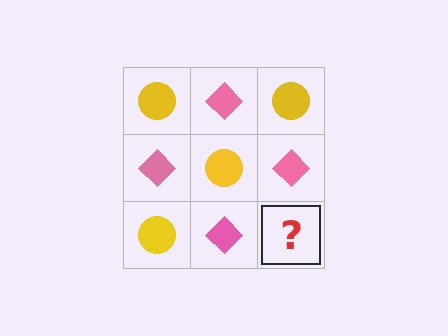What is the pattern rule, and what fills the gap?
The rule is that it alternates yellow circle and pink diamond in a checkerboard pattern. The gap should be filled with a yellow circle.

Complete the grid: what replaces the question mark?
The question mark should be replaced with a yellow circle.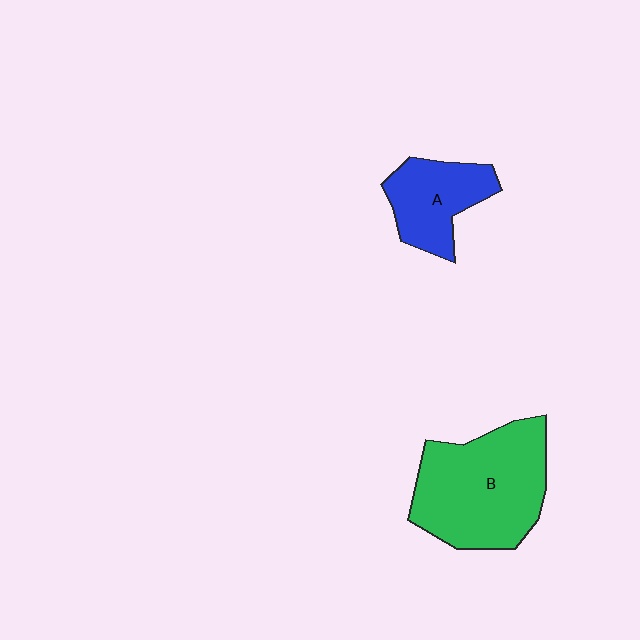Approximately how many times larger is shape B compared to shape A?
Approximately 1.9 times.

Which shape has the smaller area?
Shape A (blue).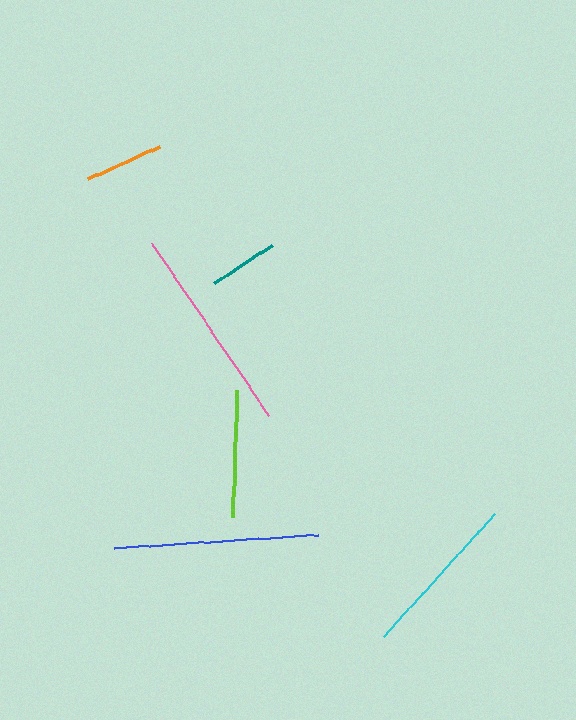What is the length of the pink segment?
The pink segment is approximately 208 pixels long.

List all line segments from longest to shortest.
From longest to shortest: pink, blue, cyan, lime, orange, teal.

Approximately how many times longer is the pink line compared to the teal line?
The pink line is approximately 3.0 times the length of the teal line.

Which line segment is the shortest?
The teal line is the shortest at approximately 69 pixels.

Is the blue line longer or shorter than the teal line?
The blue line is longer than the teal line.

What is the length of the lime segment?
The lime segment is approximately 127 pixels long.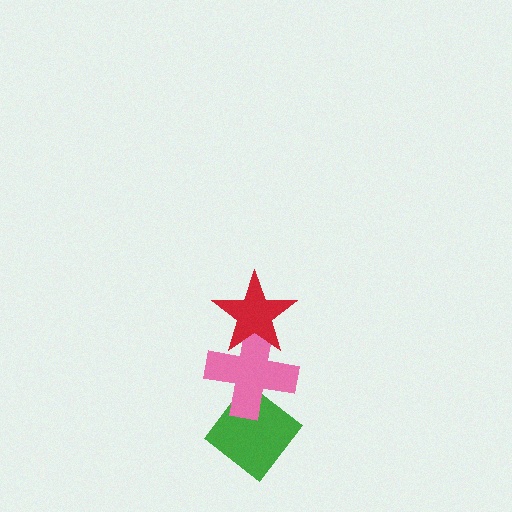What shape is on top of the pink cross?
The red star is on top of the pink cross.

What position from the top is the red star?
The red star is 1st from the top.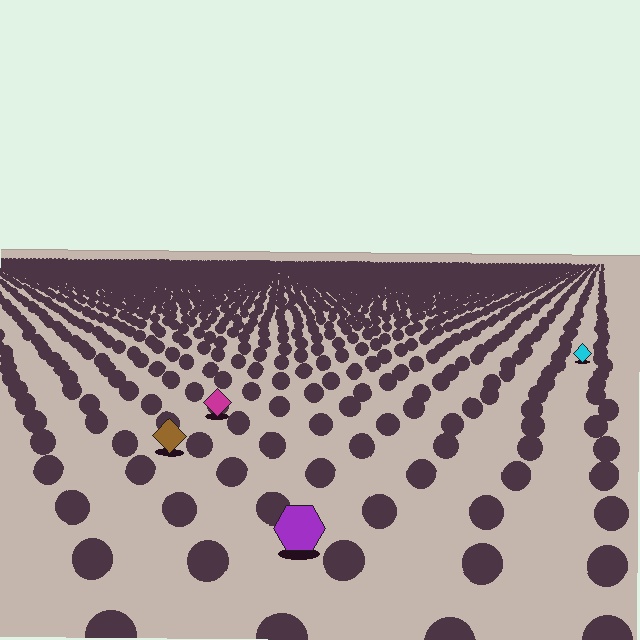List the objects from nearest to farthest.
From nearest to farthest: the purple hexagon, the brown diamond, the magenta diamond, the cyan diamond.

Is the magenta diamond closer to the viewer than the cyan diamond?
Yes. The magenta diamond is closer — you can tell from the texture gradient: the ground texture is coarser near it.